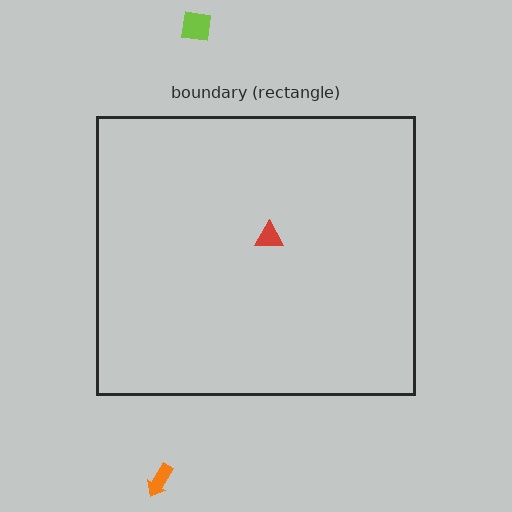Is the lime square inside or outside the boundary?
Outside.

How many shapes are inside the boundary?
1 inside, 2 outside.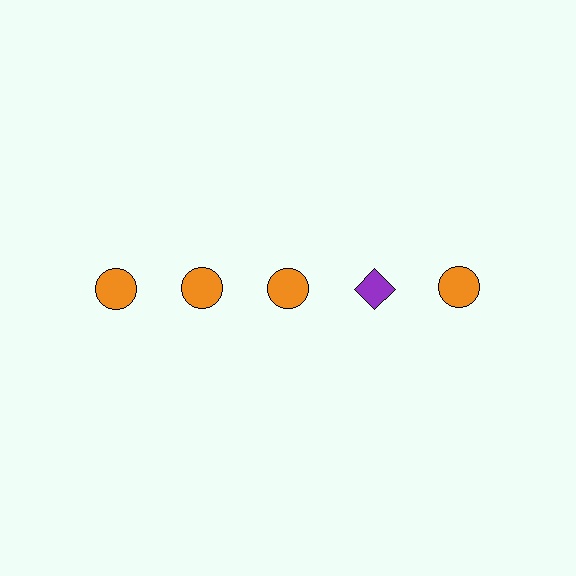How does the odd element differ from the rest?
It differs in both color (purple instead of orange) and shape (diamond instead of circle).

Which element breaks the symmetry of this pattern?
The purple diamond in the top row, second from right column breaks the symmetry. All other shapes are orange circles.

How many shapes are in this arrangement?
There are 5 shapes arranged in a grid pattern.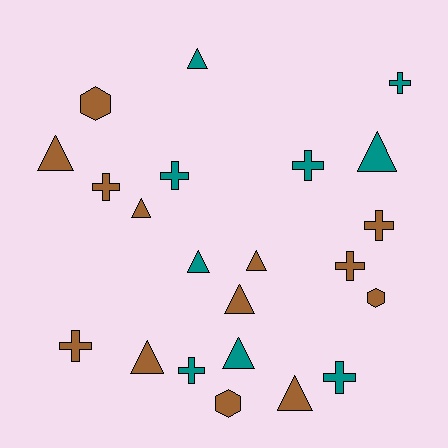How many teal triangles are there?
There are 4 teal triangles.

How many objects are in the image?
There are 22 objects.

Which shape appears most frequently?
Triangle, with 10 objects.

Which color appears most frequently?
Brown, with 13 objects.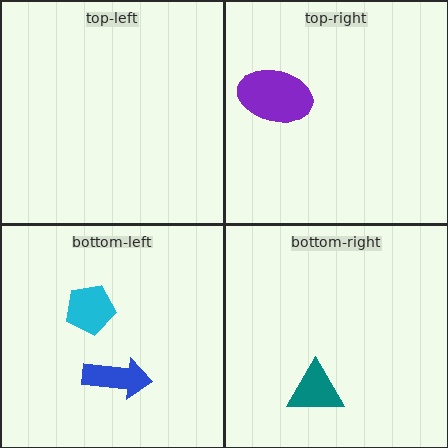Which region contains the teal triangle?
The bottom-right region.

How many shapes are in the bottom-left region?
2.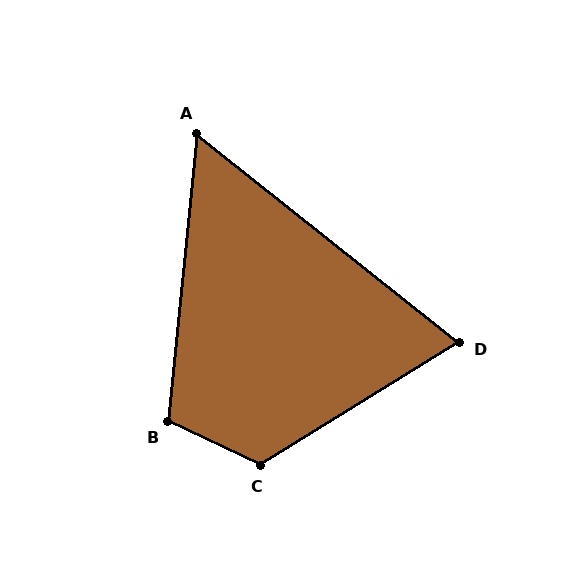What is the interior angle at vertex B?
Approximately 110 degrees (obtuse).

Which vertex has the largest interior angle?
C, at approximately 123 degrees.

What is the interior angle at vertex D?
Approximately 70 degrees (acute).